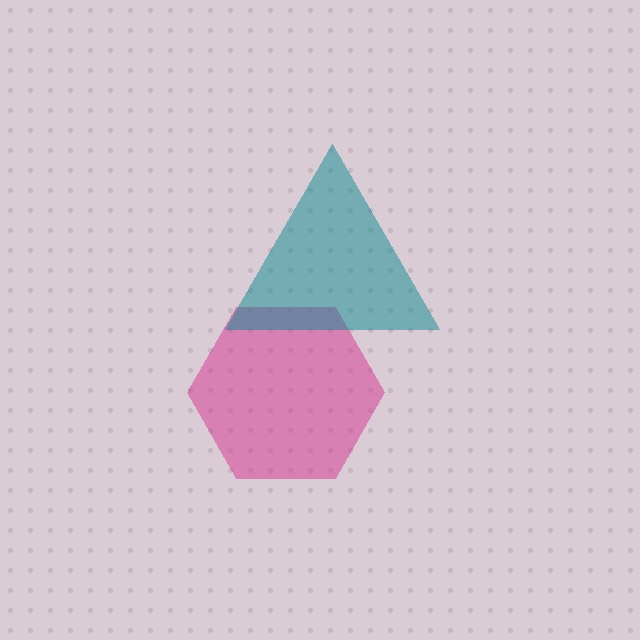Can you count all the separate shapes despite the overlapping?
Yes, there are 2 separate shapes.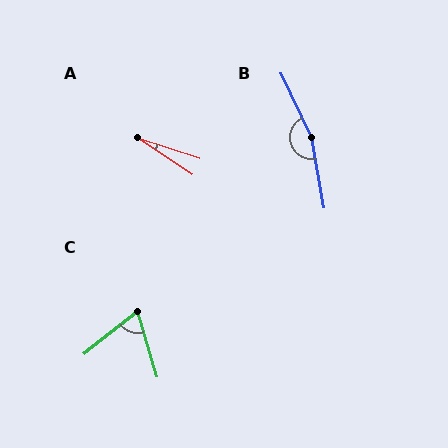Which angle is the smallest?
A, at approximately 16 degrees.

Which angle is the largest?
B, at approximately 165 degrees.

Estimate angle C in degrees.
Approximately 68 degrees.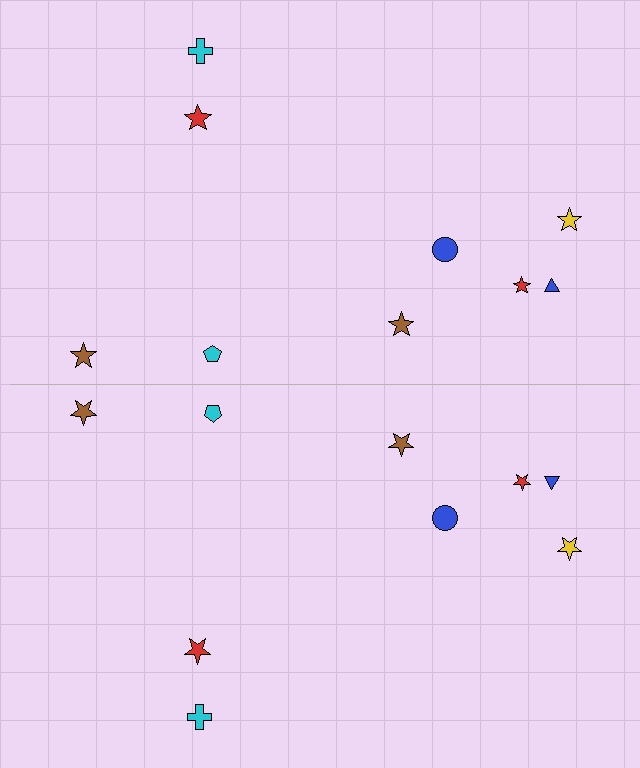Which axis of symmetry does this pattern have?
The pattern has a horizontal axis of symmetry running through the center of the image.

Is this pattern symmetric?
Yes, this pattern has bilateral (reflection) symmetry.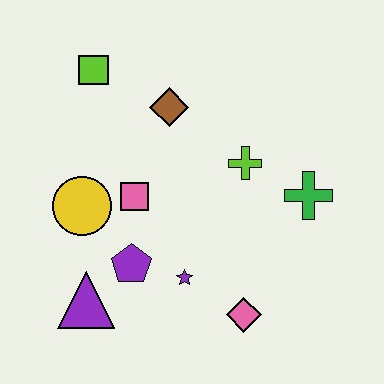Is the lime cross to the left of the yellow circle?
No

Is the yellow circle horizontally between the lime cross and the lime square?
No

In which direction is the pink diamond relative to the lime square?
The pink diamond is below the lime square.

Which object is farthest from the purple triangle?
The green cross is farthest from the purple triangle.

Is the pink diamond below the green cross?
Yes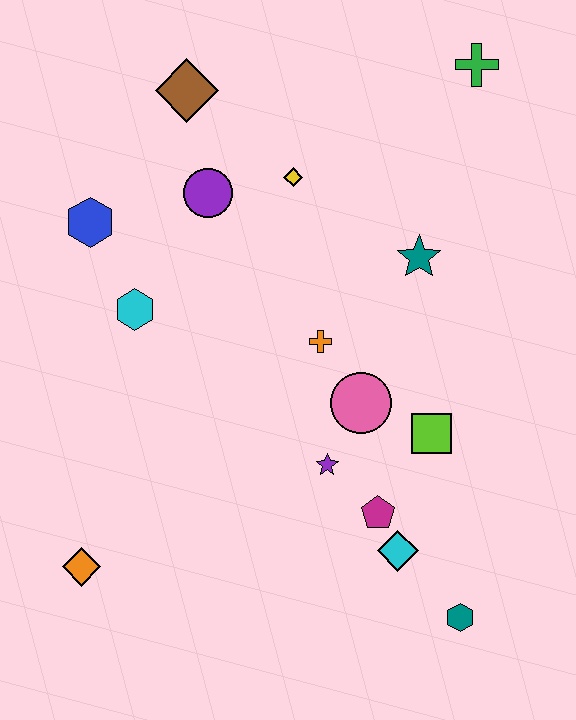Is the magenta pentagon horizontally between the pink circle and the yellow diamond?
No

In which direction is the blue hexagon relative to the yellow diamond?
The blue hexagon is to the left of the yellow diamond.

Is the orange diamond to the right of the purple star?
No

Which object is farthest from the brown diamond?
The teal hexagon is farthest from the brown diamond.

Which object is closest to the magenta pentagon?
The cyan diamond is closest to the magenta pentagon.